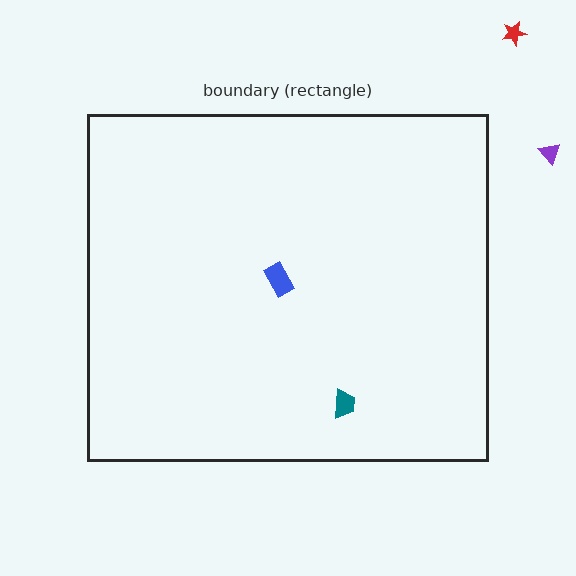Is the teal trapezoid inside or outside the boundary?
Inside.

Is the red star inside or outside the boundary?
Outside.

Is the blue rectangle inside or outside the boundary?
Inside.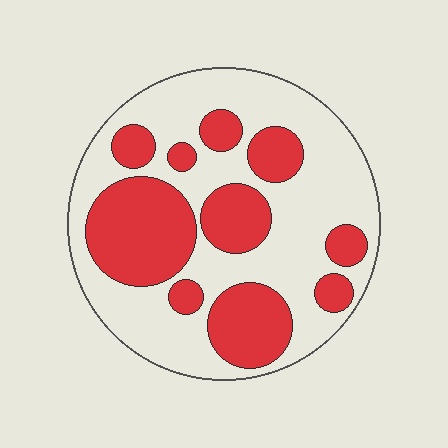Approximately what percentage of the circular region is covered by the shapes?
Approximately 40%.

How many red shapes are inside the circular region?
10.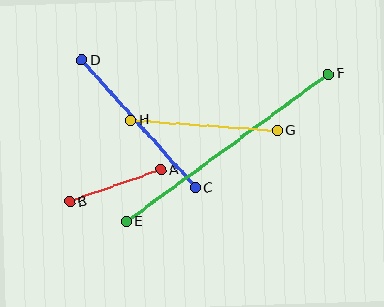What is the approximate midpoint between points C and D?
The midpoint is at approximately (139, 124) pixels.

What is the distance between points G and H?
The distance is approximately 148 pixels.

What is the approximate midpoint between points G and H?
The midpoint is at approximately (204, 125) pixels.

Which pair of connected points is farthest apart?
Points E and F are farthest apart.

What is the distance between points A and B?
The distance is approximately 97 pixels.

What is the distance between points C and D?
The distance is approximately 171 pixels.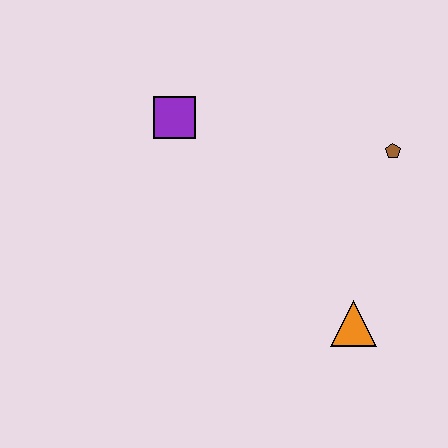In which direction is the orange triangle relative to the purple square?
The orange triangle is below the purple square.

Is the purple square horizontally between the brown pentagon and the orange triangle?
No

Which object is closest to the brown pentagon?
The orange triangle is closest to the brown pentagon.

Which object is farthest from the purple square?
The orange triangle is farthest from the purple square.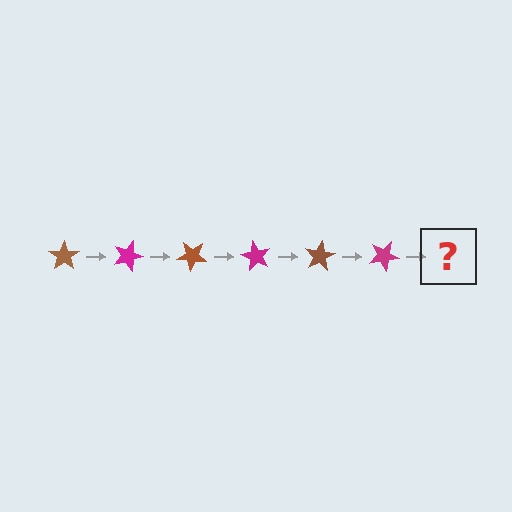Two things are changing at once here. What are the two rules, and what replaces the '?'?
The two rules are that it rotates 20 degrees each step and the color cycles through brown and magenta. The '?' should be a brown star, rotated 120 degrees from the start.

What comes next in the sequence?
The next element should be a brown star, rotated 120 degrees from the start.